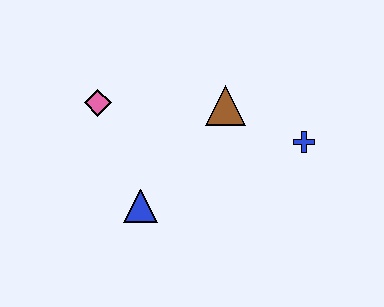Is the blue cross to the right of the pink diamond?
Yes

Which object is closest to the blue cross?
The brown triangle is closest to the blue cross.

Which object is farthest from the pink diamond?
The blue cross is farthest from the pink diamond.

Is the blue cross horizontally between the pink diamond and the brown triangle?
No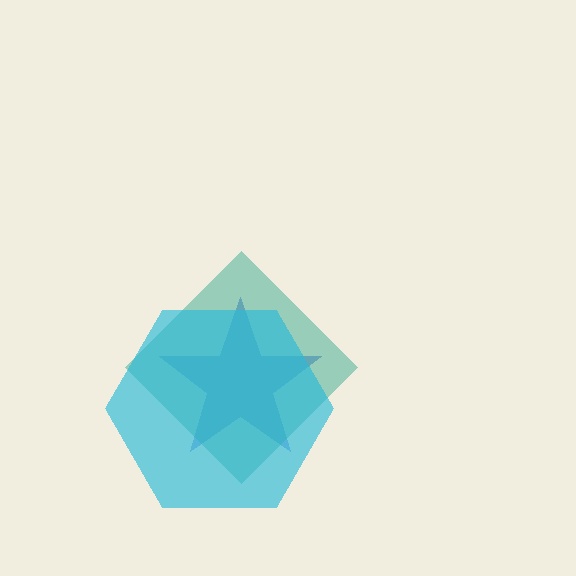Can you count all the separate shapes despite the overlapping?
Yes, there are 3 separate shapes.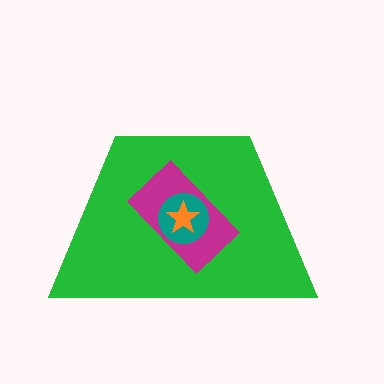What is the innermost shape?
The orange star.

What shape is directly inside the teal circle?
The orange star.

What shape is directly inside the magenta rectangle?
The teal circle.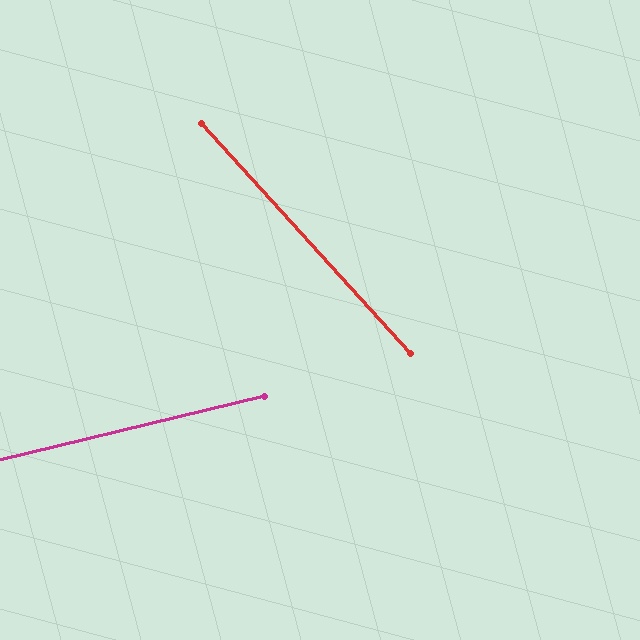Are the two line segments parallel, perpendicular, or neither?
Neither parallel nor perpendicular — they differ by about 61°.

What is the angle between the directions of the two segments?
Approximately 61 degrees.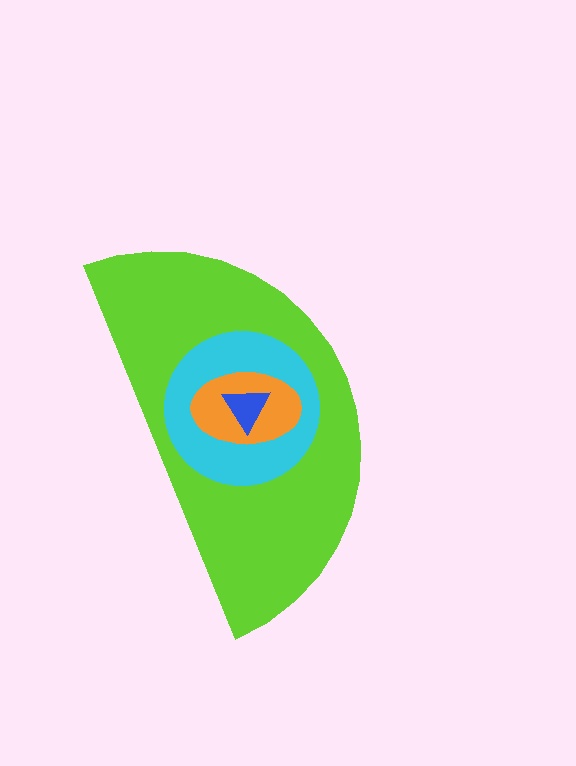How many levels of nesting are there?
4.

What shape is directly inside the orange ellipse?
The blue triangle.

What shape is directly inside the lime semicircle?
The cyan circle.